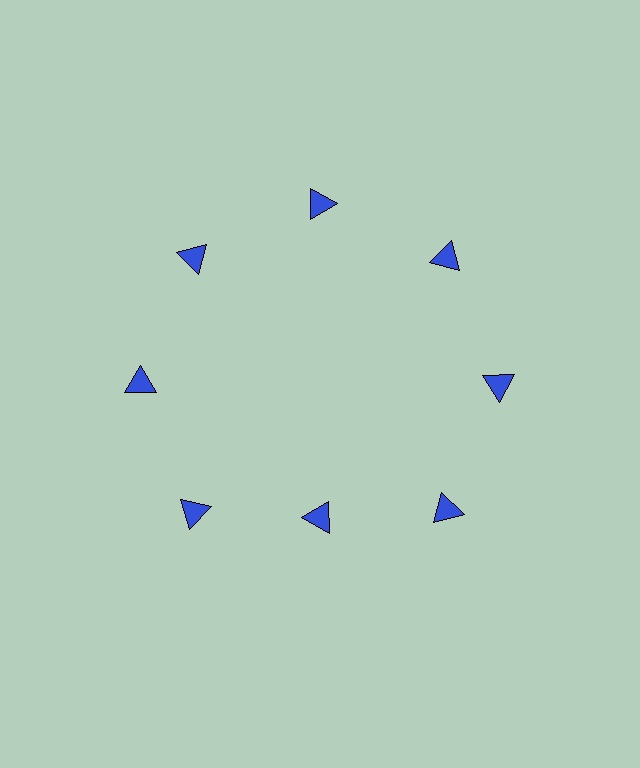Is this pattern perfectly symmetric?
No. The 8 blue triangles are arranged in a ring, but one element near the 6 o'clock position is pulled inward toward the center, breaking the 8-fold rotational symmetry.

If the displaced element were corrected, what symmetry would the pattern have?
It would have 8-fold rotational symmetry — the pattern would map onto itself every 45 degrees.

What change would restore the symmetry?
The symmetry would be restored by moving it outward, back onto the ring so that all 8 triangles sit at equal angles and equal distance from the center.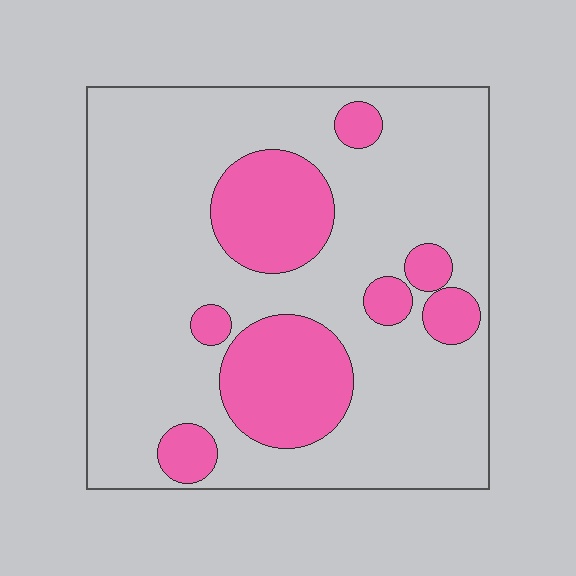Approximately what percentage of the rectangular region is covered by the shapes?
Approximately 25%.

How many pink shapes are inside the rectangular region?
8.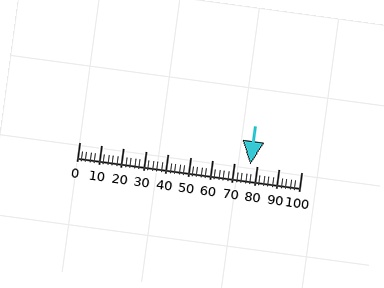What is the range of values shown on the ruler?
The ruler shows values from 0 to 100.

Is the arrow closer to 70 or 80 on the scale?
The arrow is closer to 80.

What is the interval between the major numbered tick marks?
The major tick marks are spaced 10 units apart.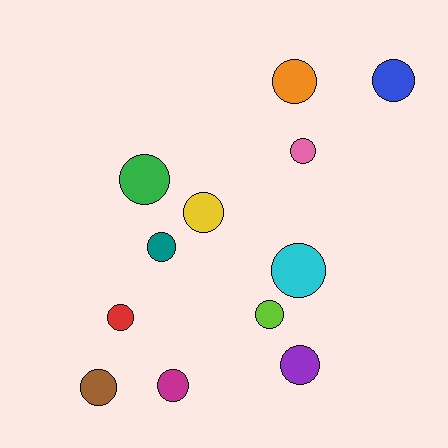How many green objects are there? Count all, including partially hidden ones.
There is 1 green object.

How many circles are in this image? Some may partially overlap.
There are 12 circles.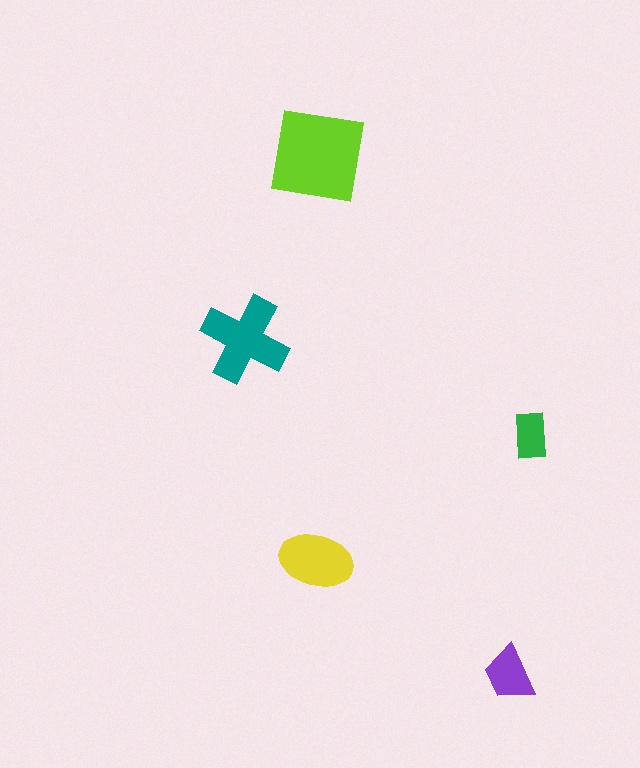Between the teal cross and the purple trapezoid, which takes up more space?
The teal cross.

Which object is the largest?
The lime square.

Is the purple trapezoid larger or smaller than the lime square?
Smaller.